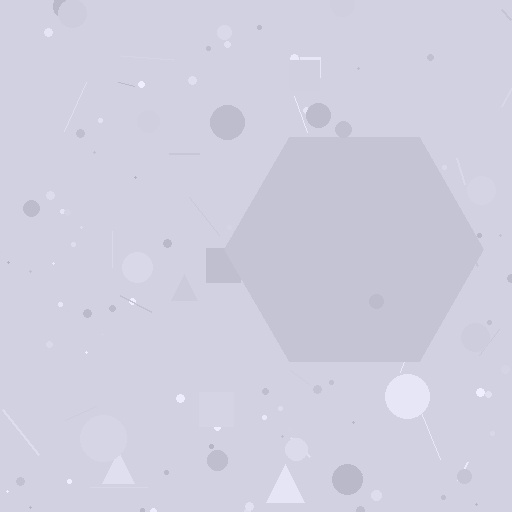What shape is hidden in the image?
A hexagon is hidden in the image.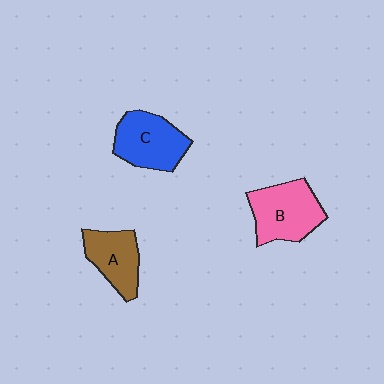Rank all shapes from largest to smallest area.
From largest to smallest: B (pink), C (blue), A (brown).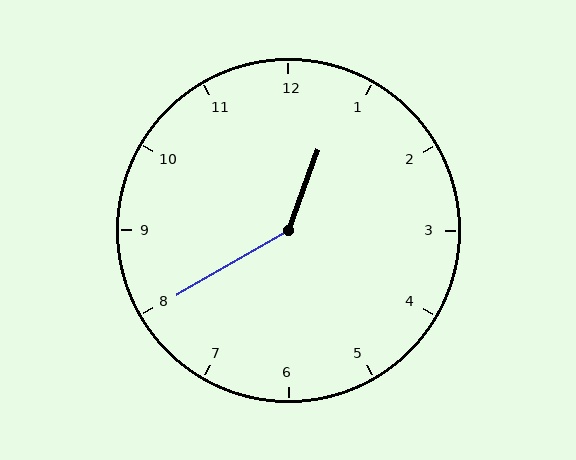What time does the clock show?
12:40.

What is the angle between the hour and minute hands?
Approximately 140 degrees.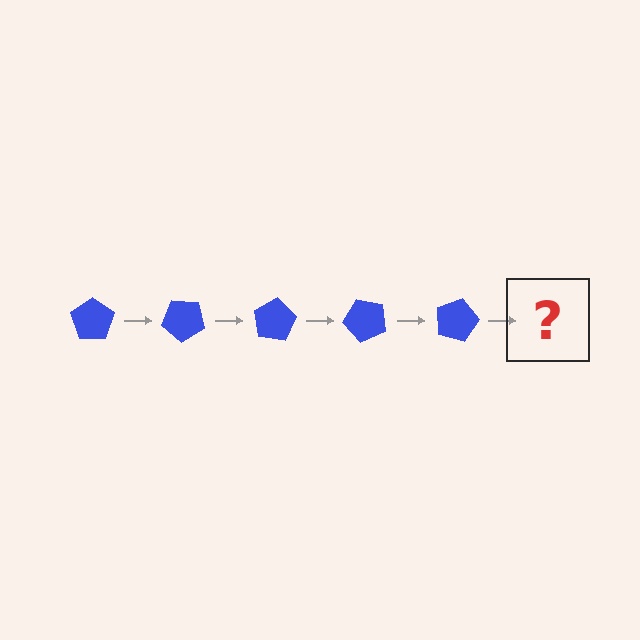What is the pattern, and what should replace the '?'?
The pattern is that the pentagon rotates 40 degrees each step. The '?' should be a blue pentagon rotated 200 degrees.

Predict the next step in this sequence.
The next step is a blue pentagon rotated 200 degrees.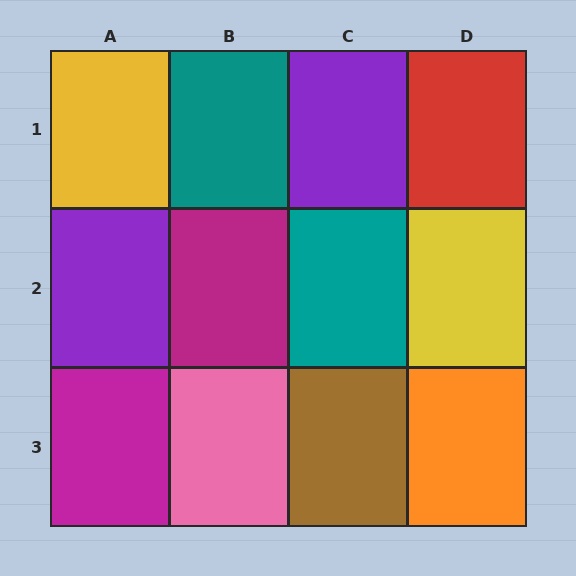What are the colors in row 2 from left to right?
Purple, magenta, teal, yellow.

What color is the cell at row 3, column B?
Pink.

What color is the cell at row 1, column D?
Red.